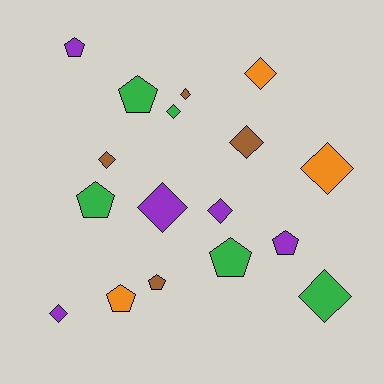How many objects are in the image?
There are 17 objects.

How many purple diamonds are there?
There are 3 purple diamonds.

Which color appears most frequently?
Purple, with 5 objects.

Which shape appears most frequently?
Diamond, with 10 objects.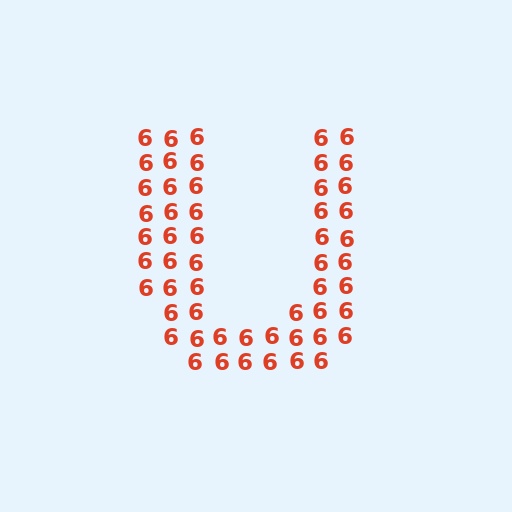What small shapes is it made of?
It is made of small digit 6's.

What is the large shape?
The large shape is the letter U.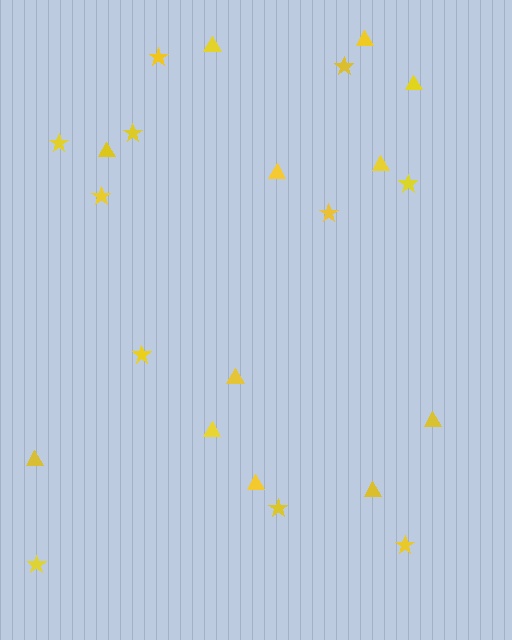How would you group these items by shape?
There are 2 groups: one group of triangles (12) and one group of stars (11).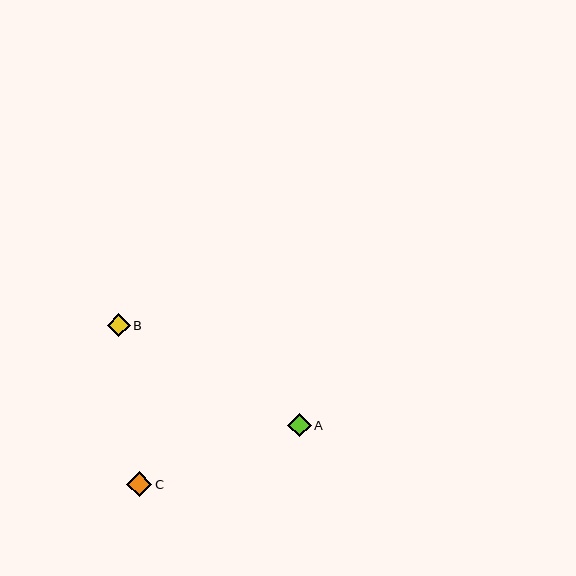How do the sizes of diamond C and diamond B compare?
Diamond C and diamond B are approximately the same size.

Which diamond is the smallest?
Diamond B is the smallest with a size of approximately 23 pixels.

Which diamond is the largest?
Diamond C is the largest with a size of approximately 25 pixels.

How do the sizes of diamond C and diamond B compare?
Diamond C and diamond B are approximately the same size.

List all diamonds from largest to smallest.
From largest to smallest: C, A, B.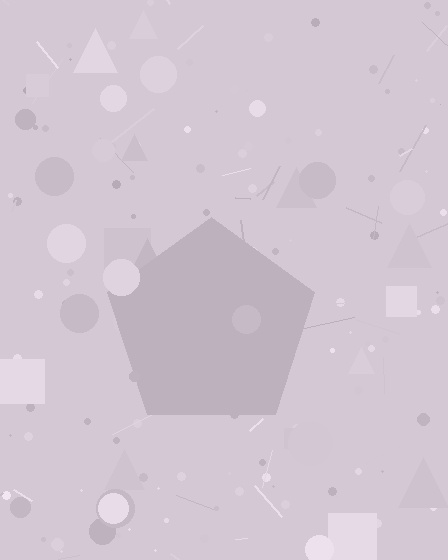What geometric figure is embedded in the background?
A pentagon is embedded in the background.